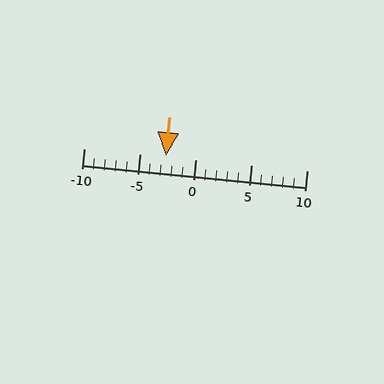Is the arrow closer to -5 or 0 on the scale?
The arrow is closer to -5.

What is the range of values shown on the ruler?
The ruler shows values from -10 to 10.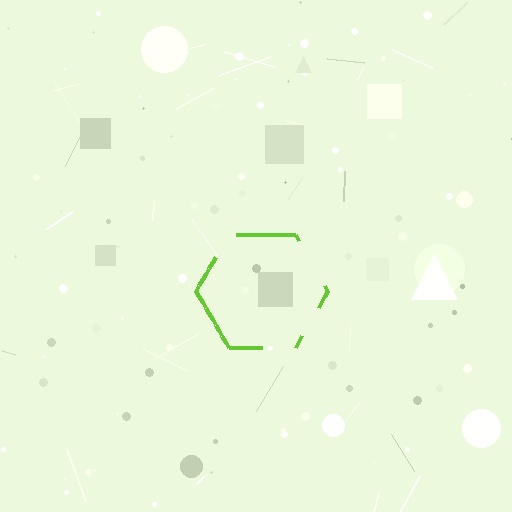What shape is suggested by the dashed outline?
The dashed outline suggests a hexagon.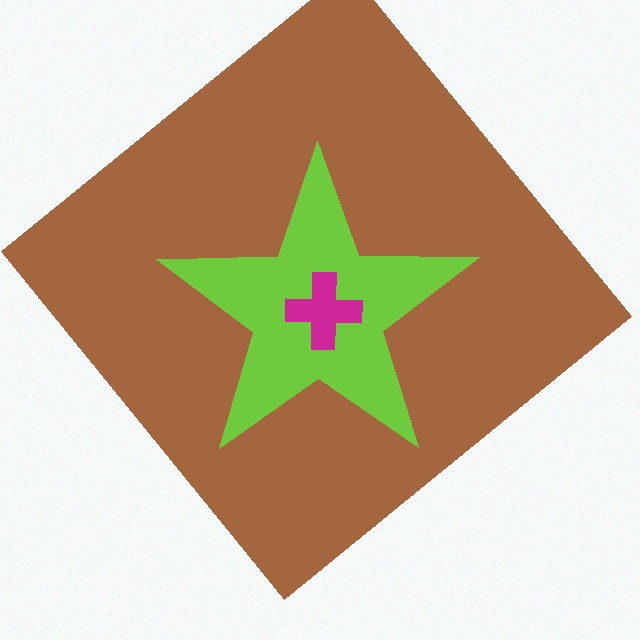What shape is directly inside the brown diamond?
The lime star.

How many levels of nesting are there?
3.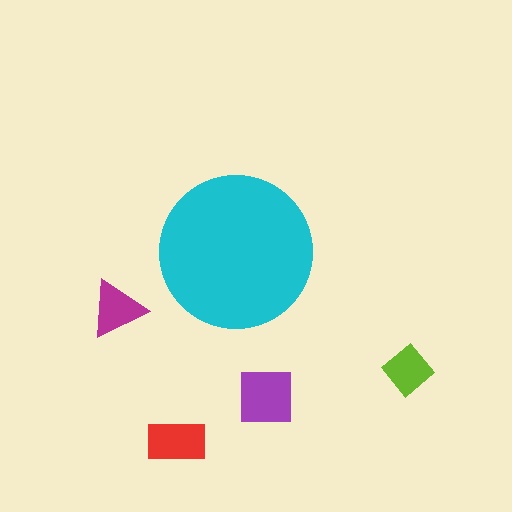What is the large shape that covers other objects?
A cyan circle.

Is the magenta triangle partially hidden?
No, the magenta triangle is fully visible.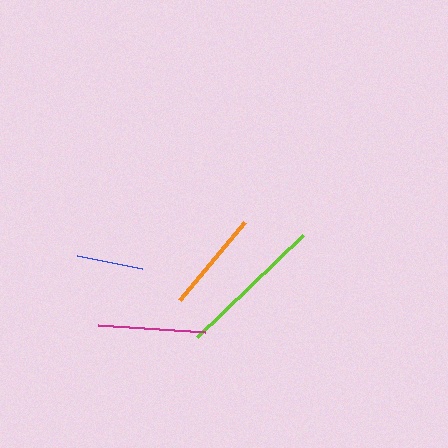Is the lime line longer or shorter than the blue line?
The lime line is longer than the blue line.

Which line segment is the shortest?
The blue line is the shortest at approximately 66 pixels.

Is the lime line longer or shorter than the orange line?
The lime line is longer than the orange line.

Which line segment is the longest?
The lime line is the longest at approximately 148 pixels.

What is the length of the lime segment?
The lime segment is approximately 148 pixels long.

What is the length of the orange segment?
The orange segment is approximately 101 pixels long.